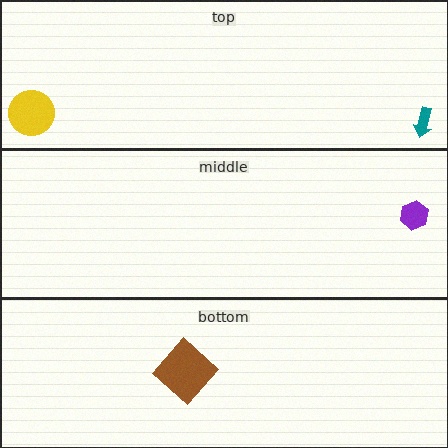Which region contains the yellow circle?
The top region.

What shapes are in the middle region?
The purple hexagon.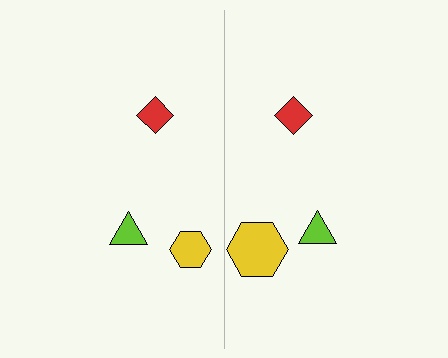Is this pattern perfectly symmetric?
No, the pattern is not perfectly symmetric. The yellow hexagon on the right side has a different size than its mirror counterpart.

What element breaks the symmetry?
The yellow hexagon on the right side has a different size than its mirror counterpart.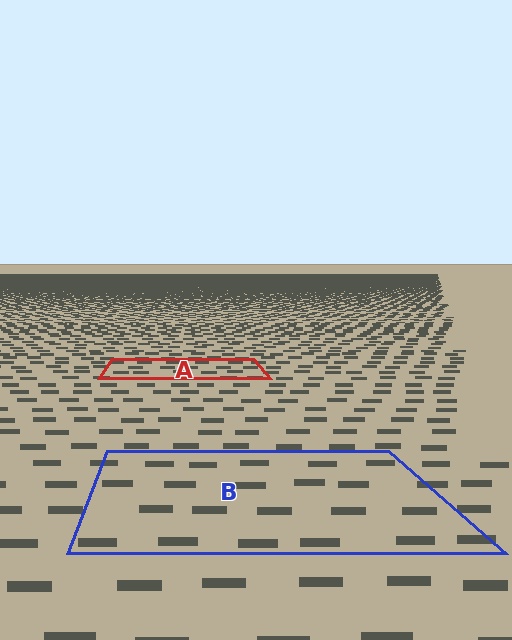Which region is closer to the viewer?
Region B is closer. The texture elements there are larger and more spread out.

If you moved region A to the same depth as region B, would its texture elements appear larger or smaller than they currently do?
They would appear larger. At a closer depth, the same texture elements are projected at a bigger on-screen size.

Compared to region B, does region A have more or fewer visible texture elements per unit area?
Region A has more texture elements per unit area — they are packed more densely because it is farther away.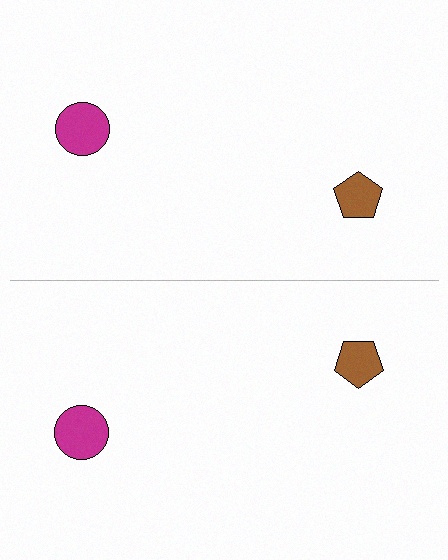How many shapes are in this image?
There are 4 shapes in this image.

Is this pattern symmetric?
Yes, this pattern has bilateral (reflection) symmetry.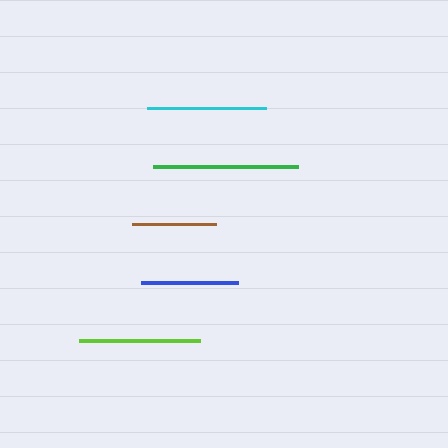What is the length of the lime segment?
The lime segment is approximately 121 pixels long.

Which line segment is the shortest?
The brown line is the shortest at approximately 84 pixels.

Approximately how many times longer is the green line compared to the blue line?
The green line is approximately 1.5 times the length of the blue line.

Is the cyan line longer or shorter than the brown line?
The cyan line is longer than the brown line.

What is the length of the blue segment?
The blue segment is approximately 96 pixels long.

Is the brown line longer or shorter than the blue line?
The blue line is longer than the brown line.